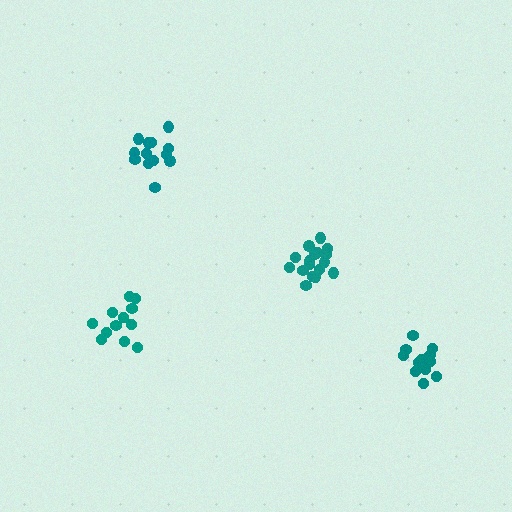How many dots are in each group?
Group 1: 17 dots, Group 2: 12 dots, Group 3: 15 dots, Group 4: 13 dots (57 total).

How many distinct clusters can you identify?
There are 4 distinct clusters.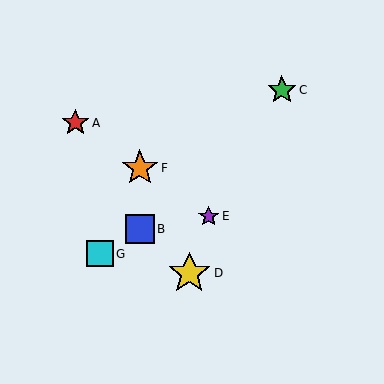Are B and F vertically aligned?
Yes, both are at x≈140.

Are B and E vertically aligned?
No, B is at x≈140 and E is at x≈209.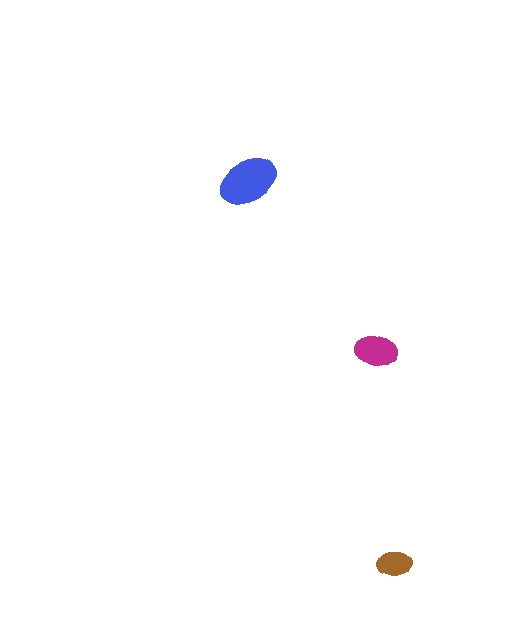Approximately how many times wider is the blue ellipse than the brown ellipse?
About 1.5 times wider.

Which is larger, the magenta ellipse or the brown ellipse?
The magenta one.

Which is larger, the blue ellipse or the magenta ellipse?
The blue one.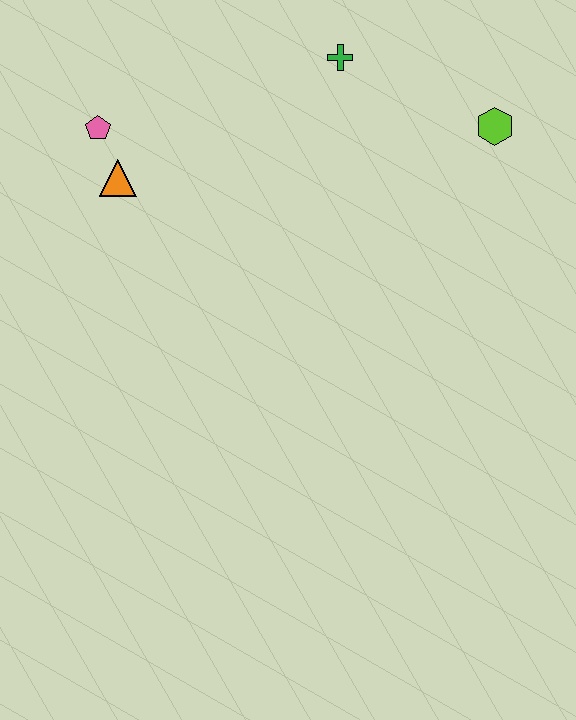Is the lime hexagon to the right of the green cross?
Yes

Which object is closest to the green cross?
The lime hexagon is closest to the green cross.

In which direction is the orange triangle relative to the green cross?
The orange triangle is to the left of the green cross.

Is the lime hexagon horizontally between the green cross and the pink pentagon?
No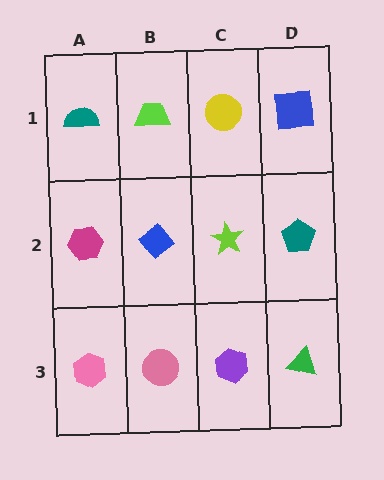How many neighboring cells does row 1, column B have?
3.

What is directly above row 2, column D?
A blue square.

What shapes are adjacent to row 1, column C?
A lime star (row 2, column C), a lime trapezoid (row 1, column B), a blue square (row 1, column D).